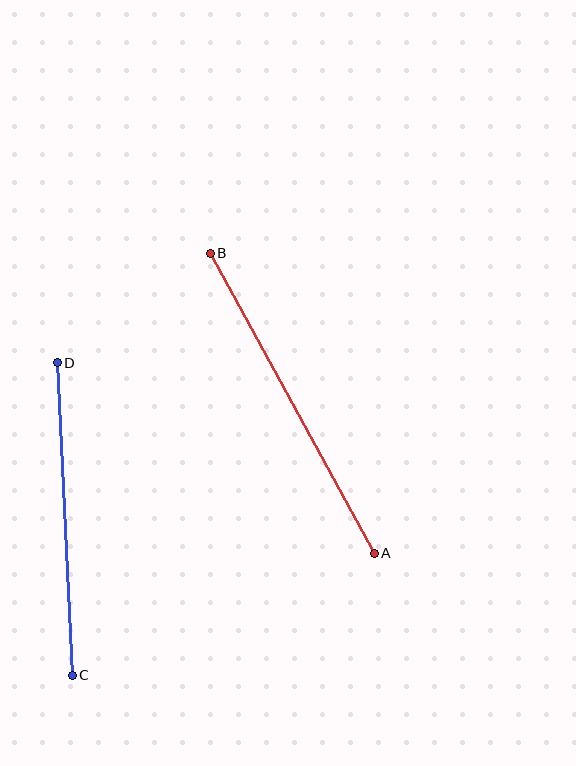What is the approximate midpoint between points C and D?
The midpoint is at approximately (65, 519) pixels.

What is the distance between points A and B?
The distance is approximately 342 pixels.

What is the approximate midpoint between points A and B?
The midpoint is at approximately (292, 403) pixels.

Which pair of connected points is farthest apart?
Points A and B are farthest apart.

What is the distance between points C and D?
The distance is approximately 313 pixels.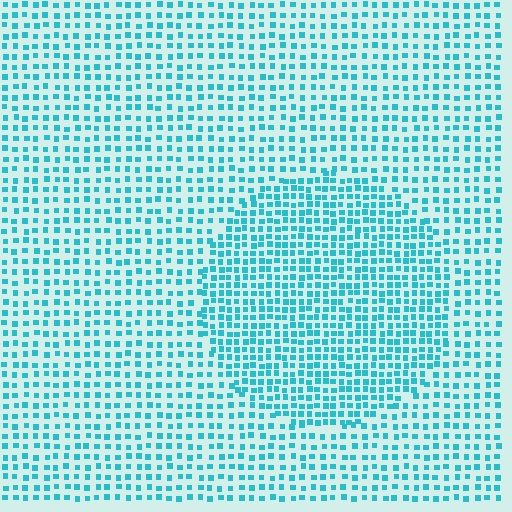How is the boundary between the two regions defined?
The boundary is defined by a change in element density (approximately 1.6x ratio). All elements are the same color, size, and shape.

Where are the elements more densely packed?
The elements are more densely packed inside the circle boundary.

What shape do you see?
I see a circle.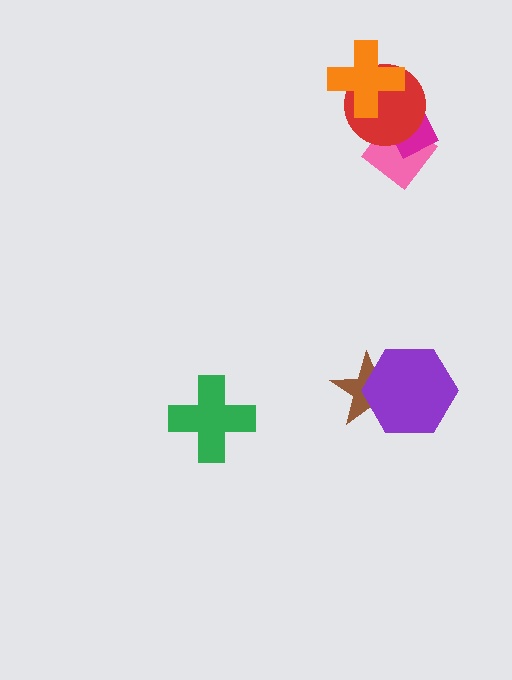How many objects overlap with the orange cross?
1 object overlaps with the orange cross.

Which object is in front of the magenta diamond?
The red circle is in front of the magenta diamond.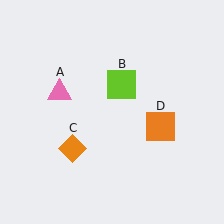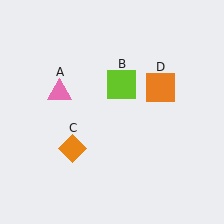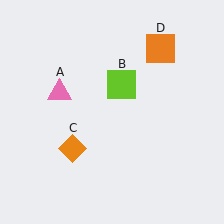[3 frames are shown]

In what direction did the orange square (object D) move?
The orange square (object D) moved up.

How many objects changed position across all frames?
1 object changed position: orange square (object D).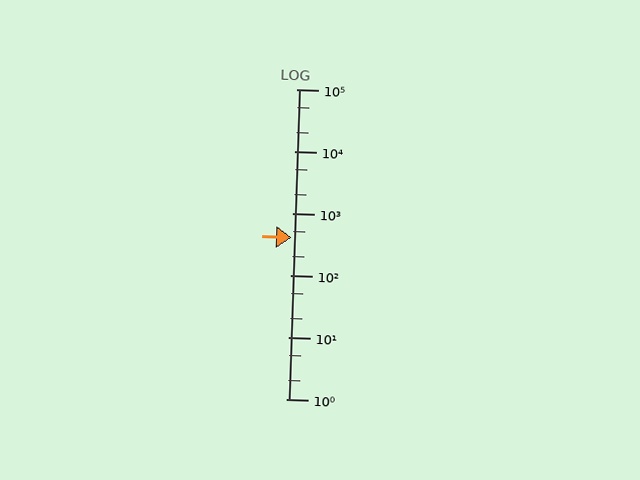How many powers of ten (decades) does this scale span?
The scale spans 5 decades, from 1 to 100000.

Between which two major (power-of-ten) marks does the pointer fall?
The pointer is between 100 and 1000.